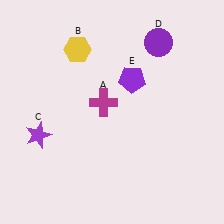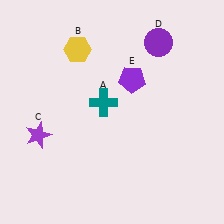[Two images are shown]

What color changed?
The cross (A) changed from magenta in Image 1 to teal in Image 2.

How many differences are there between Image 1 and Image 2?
There is 1 difference between the two images.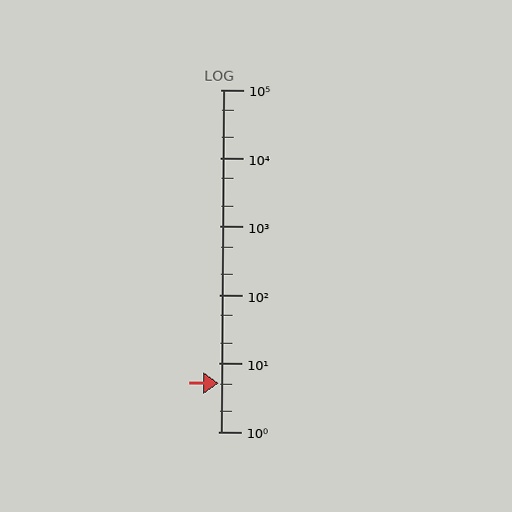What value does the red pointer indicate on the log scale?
The pointer indicates approximately 5.1.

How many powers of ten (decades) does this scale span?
The scale spans 5 decades, from 1 to 100000.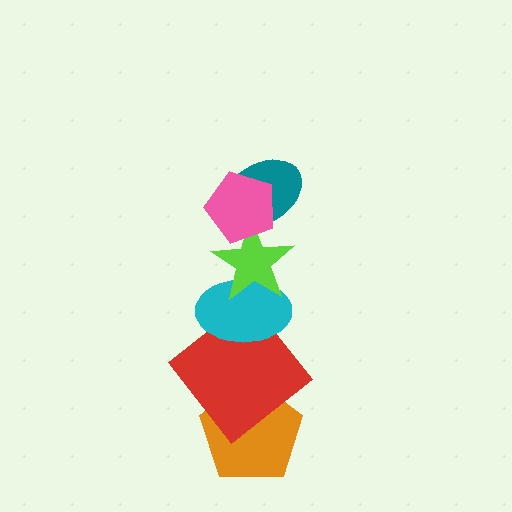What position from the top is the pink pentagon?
The pink pentagon is 1st from the top.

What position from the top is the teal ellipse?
The teal ellipse is 2nd from the top.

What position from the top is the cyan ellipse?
The cyan ellipse is 4th from the top.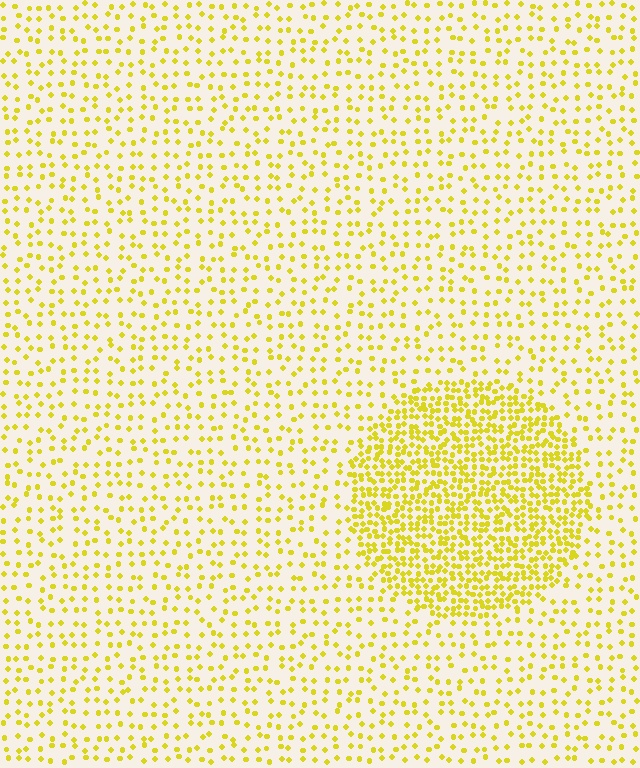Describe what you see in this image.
The image contains small yellow elements arranged at two different densities. A circle-shaped region is visible where the elements are more densely packed than the surrounding area.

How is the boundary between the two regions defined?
The boundary is defined by a change in element density (approximately 2.6x ratio). All elements are the same color, size, and shape.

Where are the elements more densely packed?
The elements are more densely packed inside the circle boundary.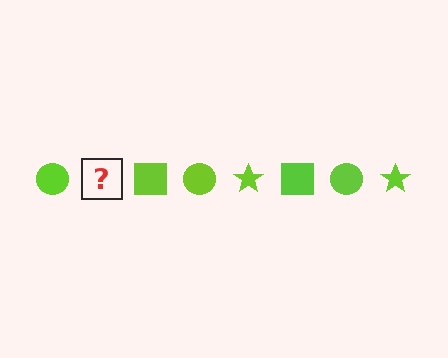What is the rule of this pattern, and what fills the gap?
The rule is that the pattern cycles through circle, star, square shapes in lime. The gap should be filled with a lime star.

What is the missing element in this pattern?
The missing element is a lime star.